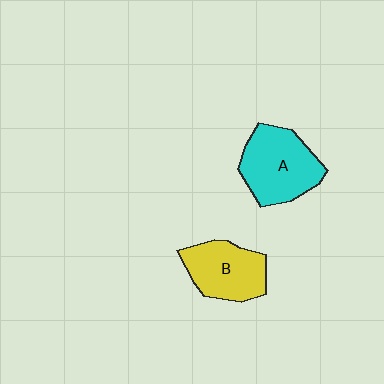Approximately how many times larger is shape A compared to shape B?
Approximately 1.2 times.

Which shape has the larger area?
Shape A (cyan).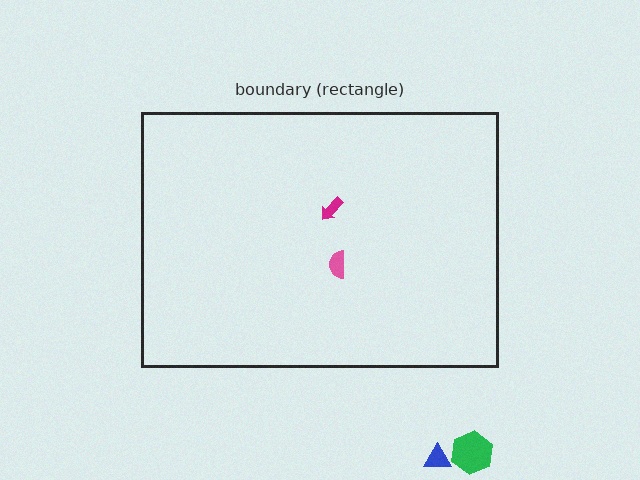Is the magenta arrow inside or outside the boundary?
Inside.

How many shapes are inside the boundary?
2 inside, 2 outside.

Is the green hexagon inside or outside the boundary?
Outside.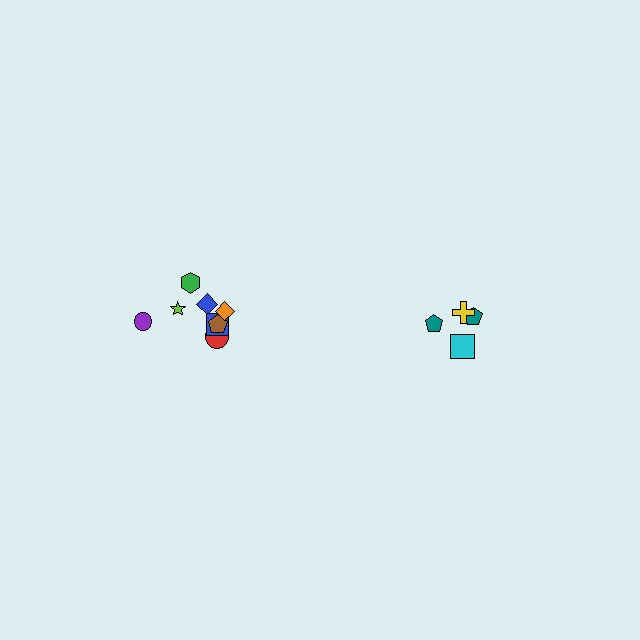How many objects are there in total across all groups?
There are 12 objects.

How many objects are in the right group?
There are 4 objects.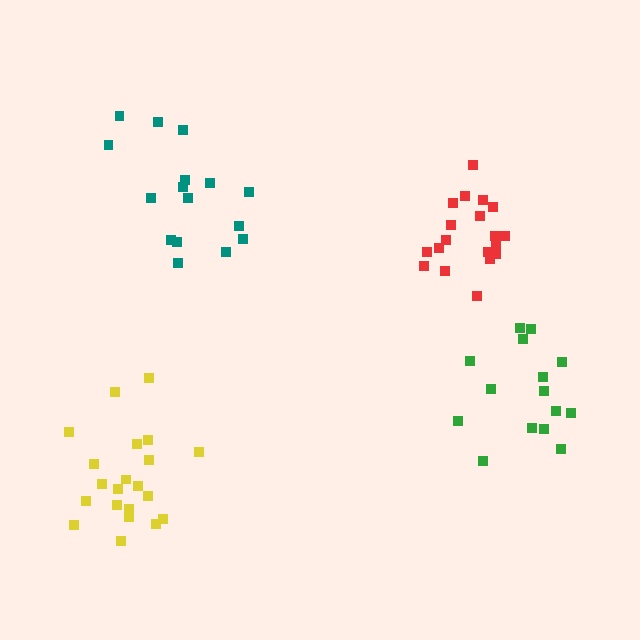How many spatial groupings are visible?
There are 4 spatial groupings.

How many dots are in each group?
Group 1: 16 dots, Group 2: 19 dots, Group 3: 21 dots, Group 4: 15 dots (71 total).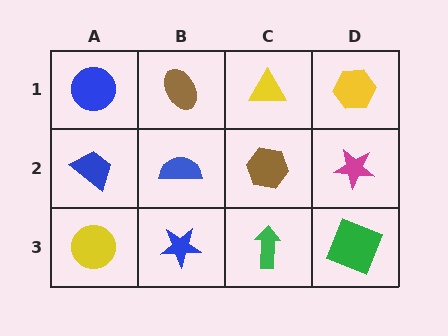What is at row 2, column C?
A brown hexagon.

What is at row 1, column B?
A brown ellipse.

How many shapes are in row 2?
4 shapes.